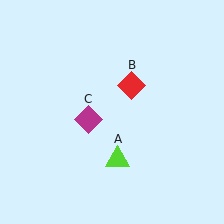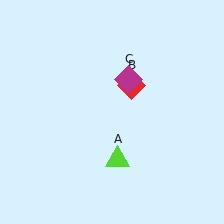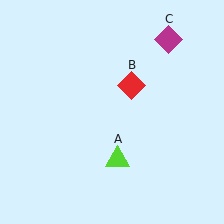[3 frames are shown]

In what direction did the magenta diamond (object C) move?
The magenta diamond (object C) moved up and to the right.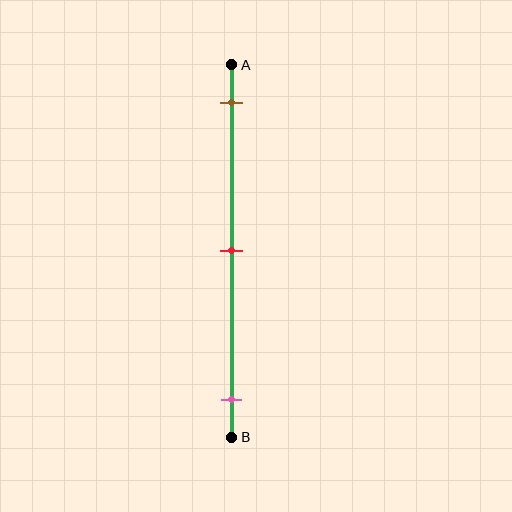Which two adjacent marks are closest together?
The brown and red marks are the closest adjacent pair.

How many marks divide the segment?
There are 3 marks dividing the segment.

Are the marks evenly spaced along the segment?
Yes, the marks are approximately evenly spaced.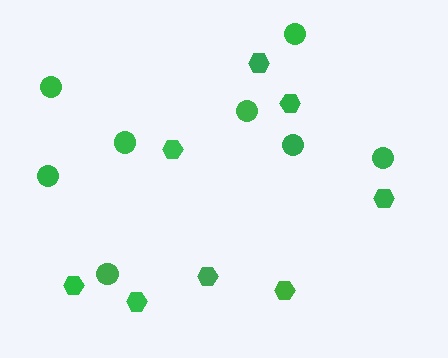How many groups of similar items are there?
There are 2 groups: one group of hexagons (8) and one group of circles (8).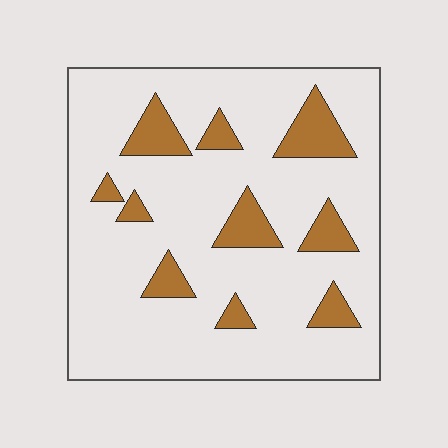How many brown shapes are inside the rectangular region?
10.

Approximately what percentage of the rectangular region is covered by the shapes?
Approximately 15%.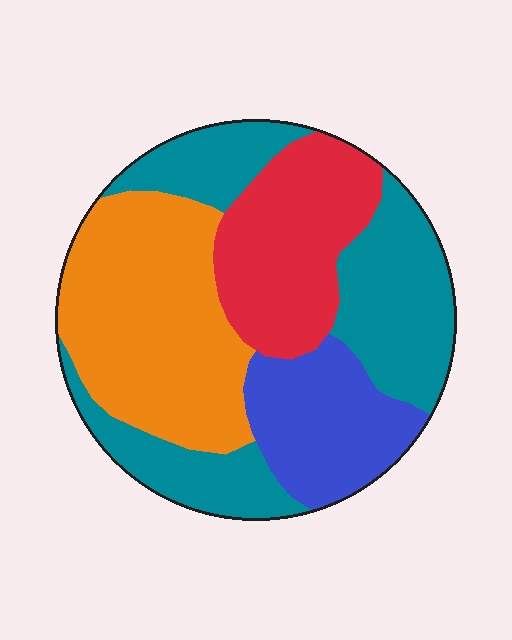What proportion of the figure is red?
Red takes up between a sixth and a third of the figure.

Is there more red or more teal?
Teal.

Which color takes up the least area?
Blue, at roughly 15%.